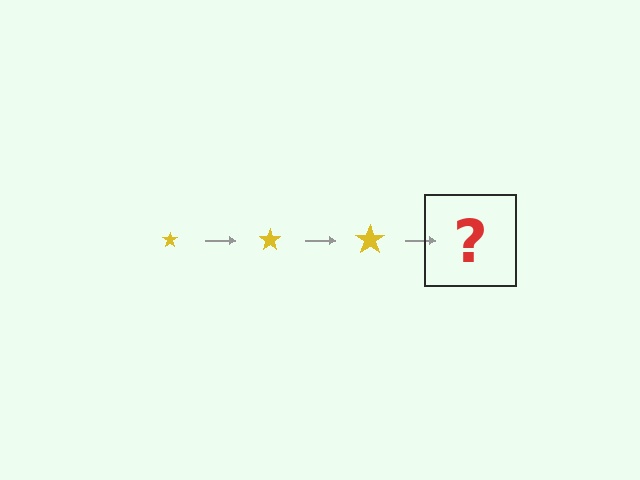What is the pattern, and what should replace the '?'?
The pattern is that the star gets progressively larger each step. The '?' should be a yellow star, larger than the previous one.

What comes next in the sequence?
The next element should be a yellow star, larger than the previous one.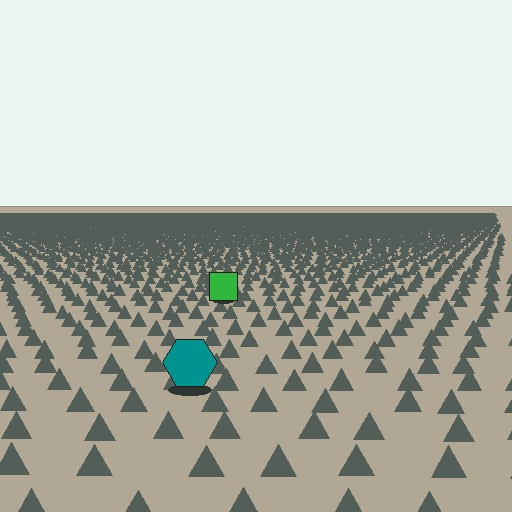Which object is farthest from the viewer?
The green square is farthest from the viewer. It appears smaller and the ground texture around it is denser.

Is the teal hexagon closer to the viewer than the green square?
Yes. The teal hexagon is closer — you can tell from the texture gradient: the ground texture is coarser near it.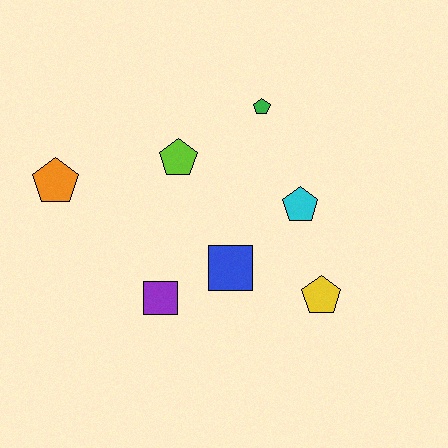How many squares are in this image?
There are 2 squares.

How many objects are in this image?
There are 7 objects.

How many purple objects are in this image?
There is 1 purple object.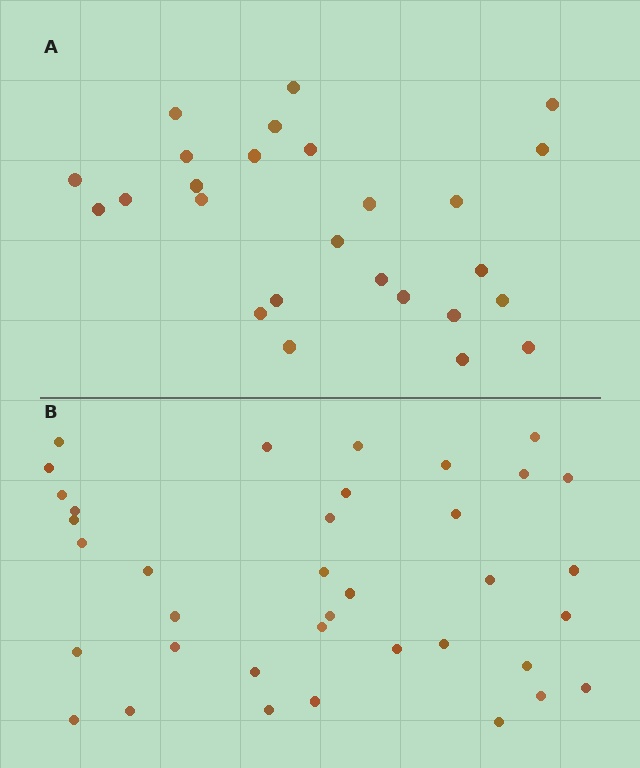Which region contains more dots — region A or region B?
Region B (the bottom region) has more dots.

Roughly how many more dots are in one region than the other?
Region B has roughly 12 or so more dots than region A.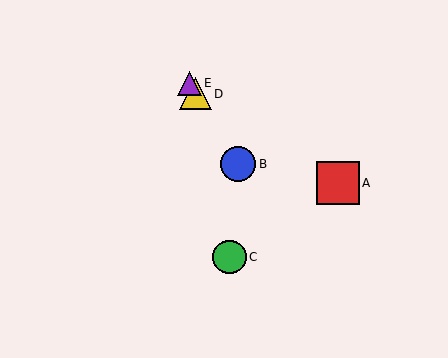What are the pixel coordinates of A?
Object A is at (338, 183).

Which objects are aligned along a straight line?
Objects B, D, E are aligned along a straight line.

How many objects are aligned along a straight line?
3 objects (B, D, E) are aligned along a straight line.